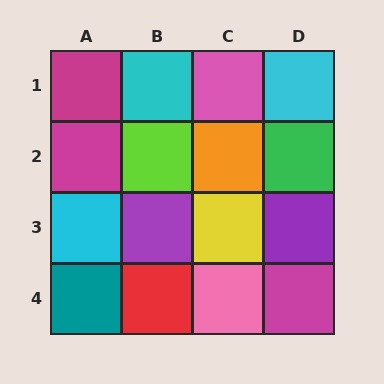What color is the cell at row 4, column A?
Teal.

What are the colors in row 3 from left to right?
Cyan, purple, yellow, purple.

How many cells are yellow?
1 cell is yellow.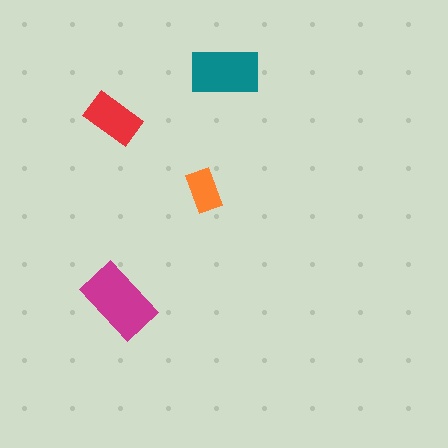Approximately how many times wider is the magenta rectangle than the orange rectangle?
About 2 times wider.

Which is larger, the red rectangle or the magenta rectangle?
The magenta one.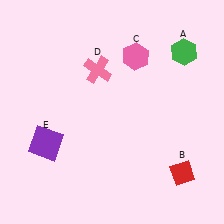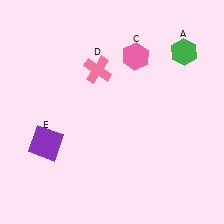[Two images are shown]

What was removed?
The red diamond (B) was removed in Image 2.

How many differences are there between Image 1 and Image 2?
There is 1 difference between the two images.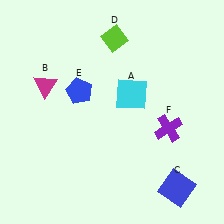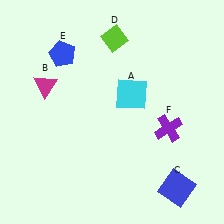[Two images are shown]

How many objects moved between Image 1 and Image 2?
1 object moved between the two images.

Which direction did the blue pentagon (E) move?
The blue pentagon (E) moved up.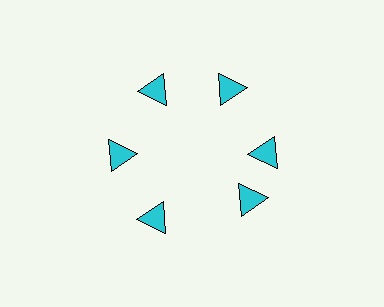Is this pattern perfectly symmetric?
No. The 6 cyan triangles are arranged in a ring, but one element near the 5 o'clock position is rotated out of alignment along the ring, breaking the 6-fold rotational symmetry.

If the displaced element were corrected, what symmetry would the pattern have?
It would have 6-fold rotational symmetry — the pattern would map onto itself every 60 degrees.